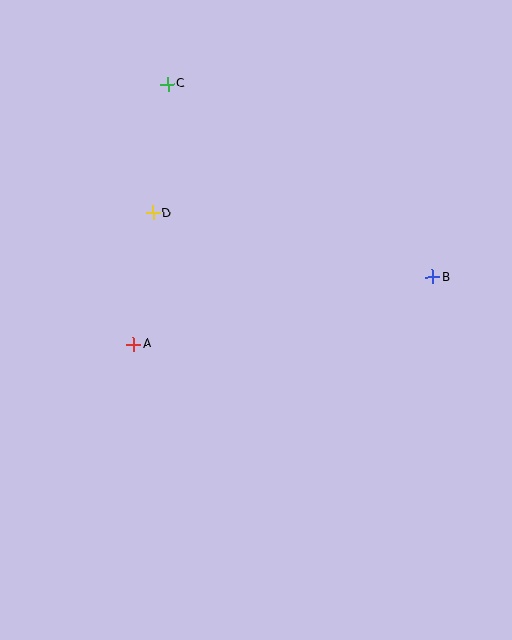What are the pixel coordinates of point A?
Point A is at (133, 344).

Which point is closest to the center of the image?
Point A at (133, 344) is closest to the center.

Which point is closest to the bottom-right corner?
Point B is closest to the bottom-right corner.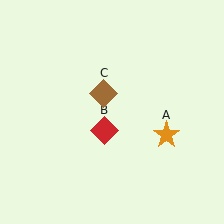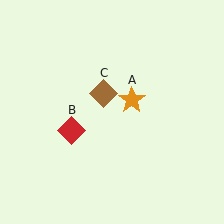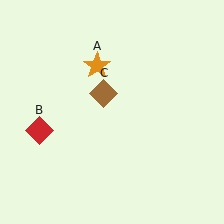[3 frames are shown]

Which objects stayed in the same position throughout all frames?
Brown diamond (object C) remained stationary.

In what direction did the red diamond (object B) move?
The red diamond (object B) moved left.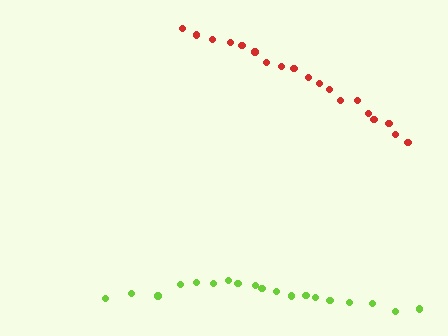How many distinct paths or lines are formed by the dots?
There are 2 distinct paths.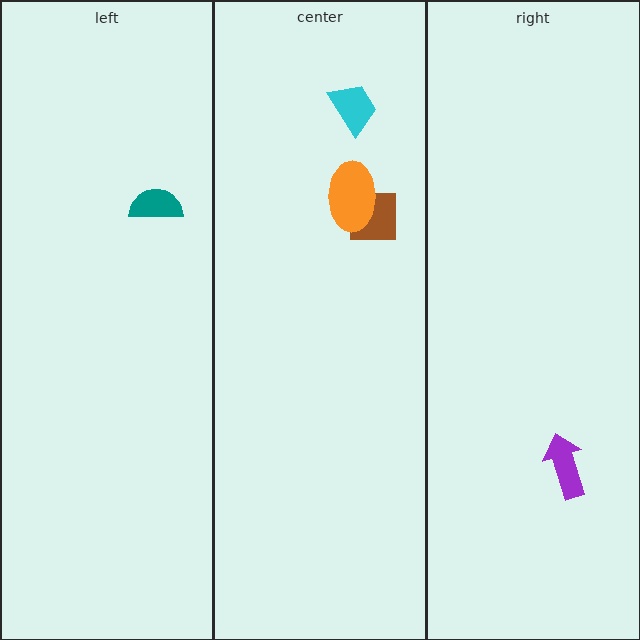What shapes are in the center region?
The cyan trapezoid, the brown square, the orange ellipse.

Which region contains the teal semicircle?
The left region.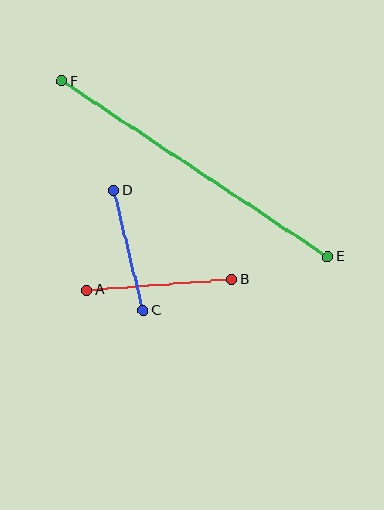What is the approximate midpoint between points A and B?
The midpoint is at approximately (159, 285) pixels.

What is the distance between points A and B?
The distance is approximately 145 pixels.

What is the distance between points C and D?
The distance is approximately 124 pixels.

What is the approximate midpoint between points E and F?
The midpoint is at approximately (195, 169) pixels.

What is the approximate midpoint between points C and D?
The midpoint is at approximately (129, 250) pixels.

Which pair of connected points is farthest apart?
Points E and F are farthest apart.